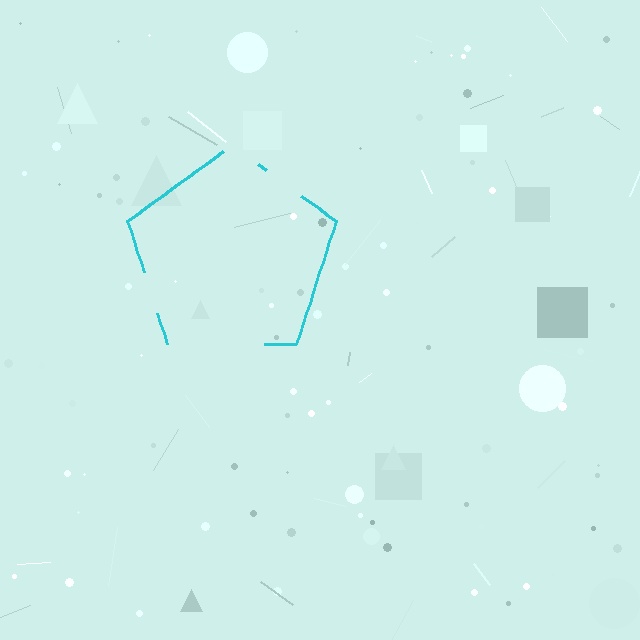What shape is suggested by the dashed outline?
The dashed outline suggests a pentagon.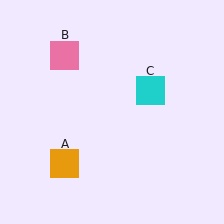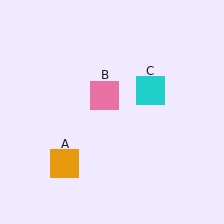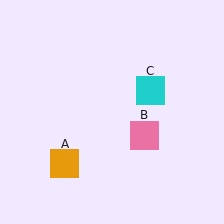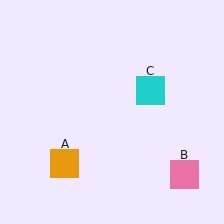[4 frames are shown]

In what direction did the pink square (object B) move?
The pink square (object B) moved down and to the right.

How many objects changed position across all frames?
1 object changed position: pink square (object B).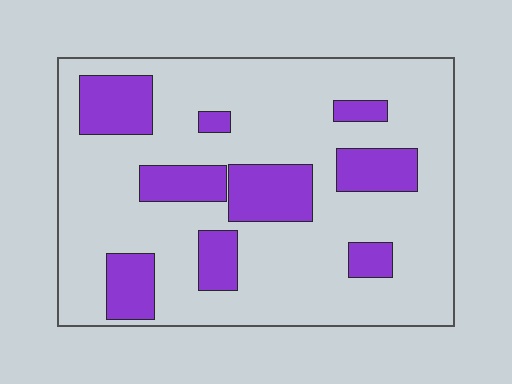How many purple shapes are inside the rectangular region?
9.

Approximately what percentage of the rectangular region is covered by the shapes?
Approximately 25%.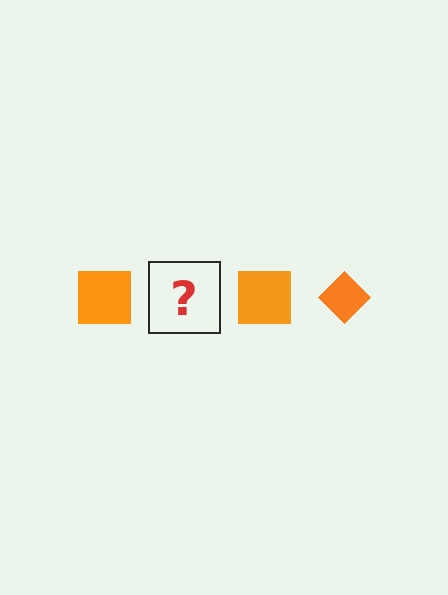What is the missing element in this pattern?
The missing element is an orange diamond.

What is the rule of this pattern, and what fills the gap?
The rule is that the pattern cycles through square, diamond shapes in orange. The gap should be filled with an orange diamond.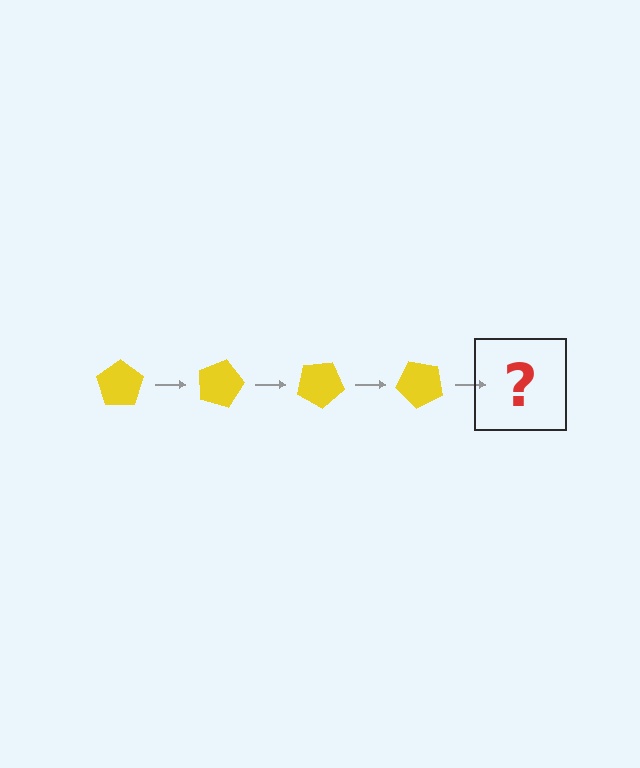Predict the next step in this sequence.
The next step is a yellow pentagon rotated 60 degrees.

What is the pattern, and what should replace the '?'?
The pattern is that the pentagon rotates 15 degrees each step. The '?' should be a yellow pentagon rotated 60 degrees.